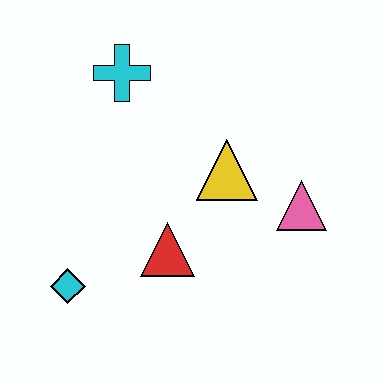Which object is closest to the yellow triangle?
The pink triangle is closest to the yellow triangle.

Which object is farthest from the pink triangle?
The cyan diamond is farthest from the pink triangle.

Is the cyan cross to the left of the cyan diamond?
No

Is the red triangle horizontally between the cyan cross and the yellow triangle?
Yes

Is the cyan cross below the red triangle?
No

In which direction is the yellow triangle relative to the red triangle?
The yellow triangle is above the red triangle.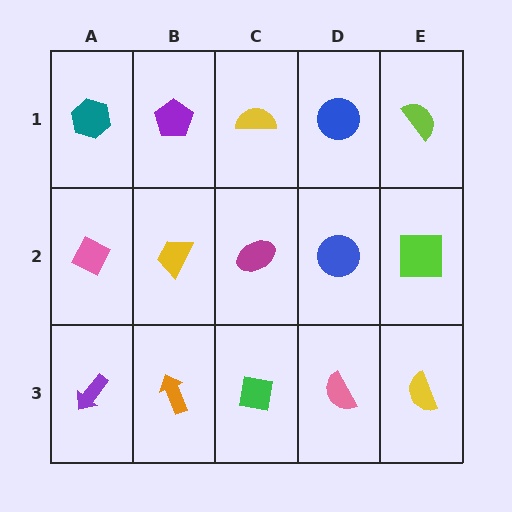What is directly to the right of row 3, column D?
A yellow semicircle.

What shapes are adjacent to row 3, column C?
A magenta ellipse (row 2, column C), an orange arrow (row 3, column B), a pink semicircle (row 3, column D).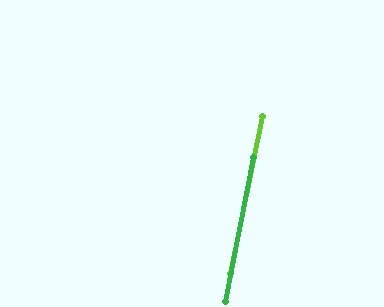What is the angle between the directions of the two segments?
Approximately 0 degrees.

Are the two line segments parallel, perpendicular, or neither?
Parallel — their directions differ by only 0.2°.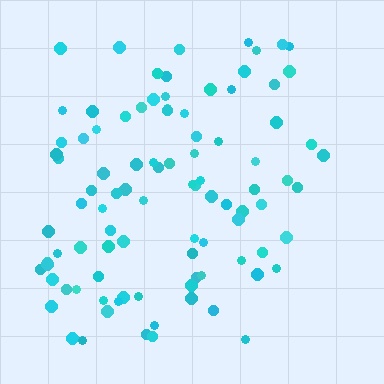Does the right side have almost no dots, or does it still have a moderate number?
Still a moderate number, just noticeably fewer than the left.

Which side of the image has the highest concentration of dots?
The left.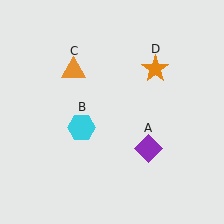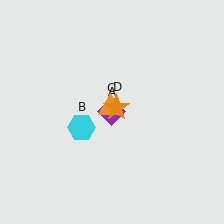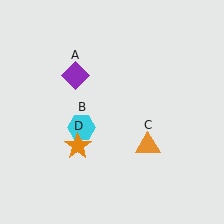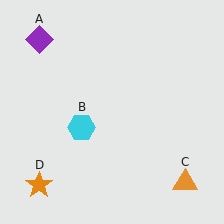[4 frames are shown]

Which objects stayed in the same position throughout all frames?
Cyan hexagon (object B) remained stationary.